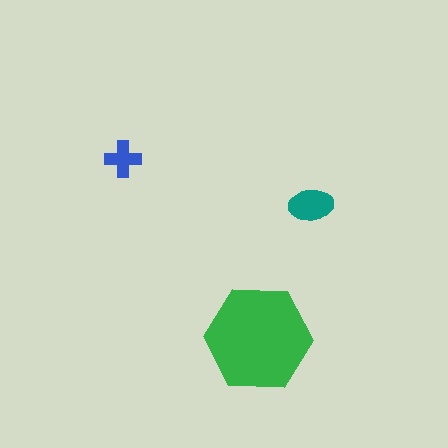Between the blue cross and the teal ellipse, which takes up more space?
The teal ellipse.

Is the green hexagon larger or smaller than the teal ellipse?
Larger.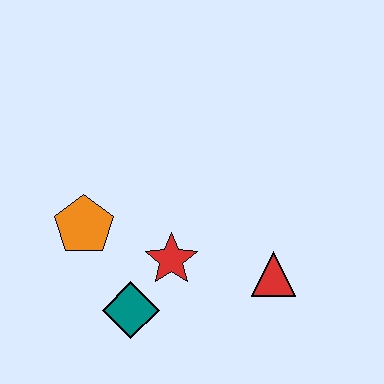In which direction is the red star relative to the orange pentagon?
The red star is to the right of the orange pentagon.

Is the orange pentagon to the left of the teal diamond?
Yes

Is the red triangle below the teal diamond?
No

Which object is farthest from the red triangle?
The orange pentagon is farthest from the red triangle.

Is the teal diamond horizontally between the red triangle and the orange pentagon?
Yes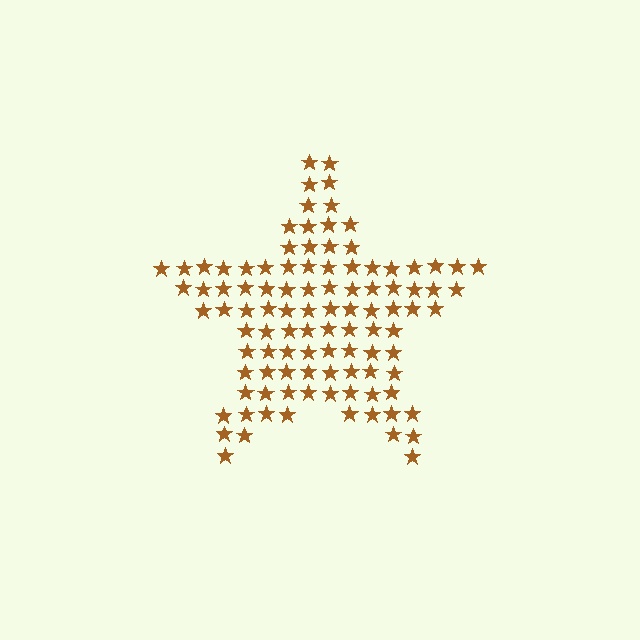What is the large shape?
The large shape is a star.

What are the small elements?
The small elements are stars.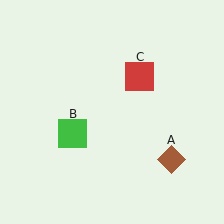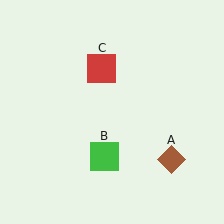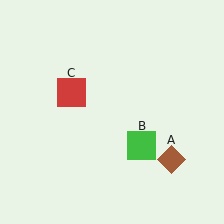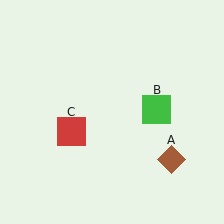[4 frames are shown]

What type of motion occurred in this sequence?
The green square (object B), red square (object C) rotated counterclockwise around the center of the scene.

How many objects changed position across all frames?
2 objects changed position: green square (object B), red square (object C).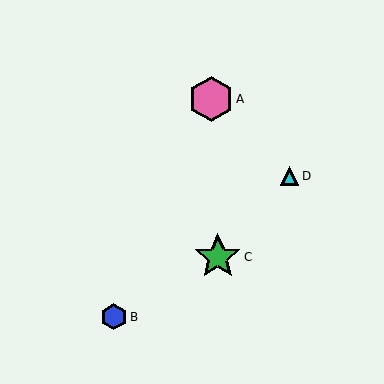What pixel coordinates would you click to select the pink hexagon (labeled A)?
Click at (211, 99) to select the pink hexagon A.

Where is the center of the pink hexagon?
The center of the pink hexagon is at (211, 99).